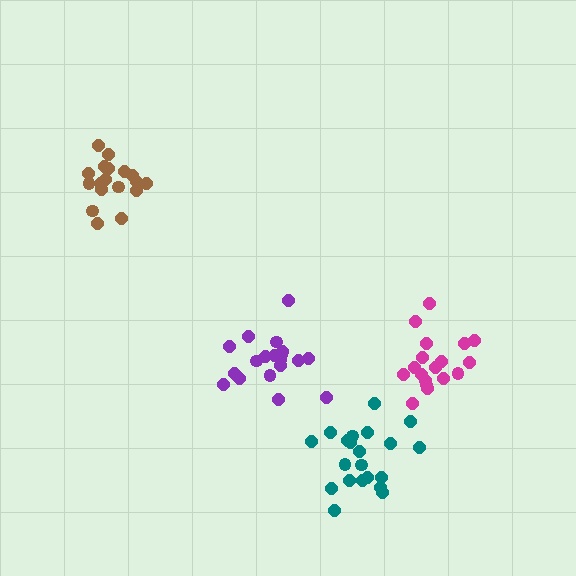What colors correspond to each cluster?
The clusters are colored: magenta, brown, purple, teal.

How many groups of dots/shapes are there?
There are 4 groups.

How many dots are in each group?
Group 1: 18 dots, Group 2: 18 dots, Group 3: 19 dots, Group 4: 21 dots (76 total).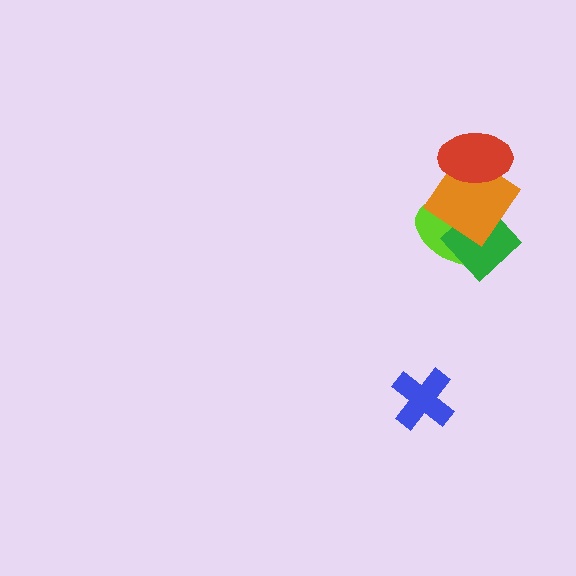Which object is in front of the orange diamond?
The red ellipse is in front of the orange diamond.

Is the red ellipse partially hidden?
No, no other shape covers it.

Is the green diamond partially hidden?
Yes, it is partially covered by another shape.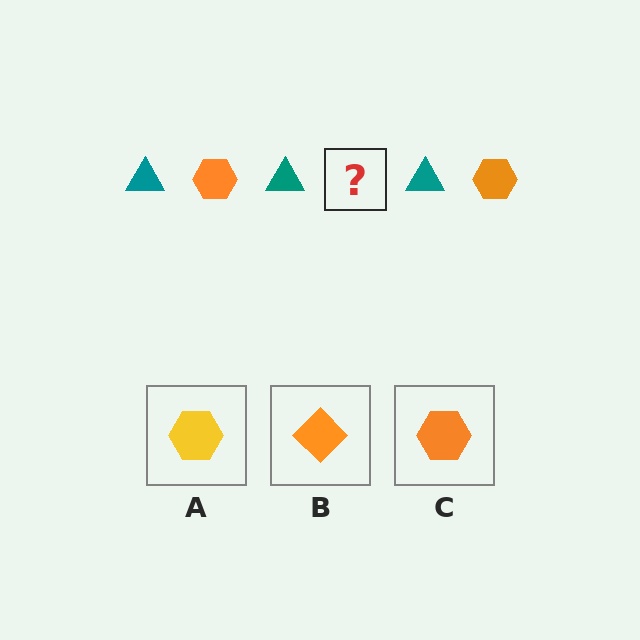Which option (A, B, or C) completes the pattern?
C.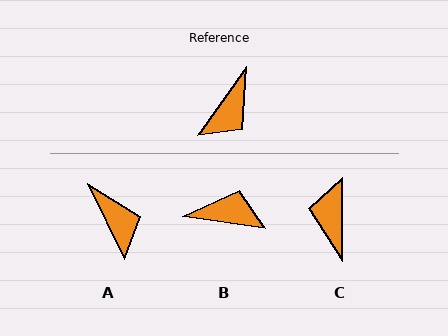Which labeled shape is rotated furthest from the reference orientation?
C, about 144 degrees away.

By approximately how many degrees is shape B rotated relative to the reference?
Approximately 117 degrees counter-clockwise.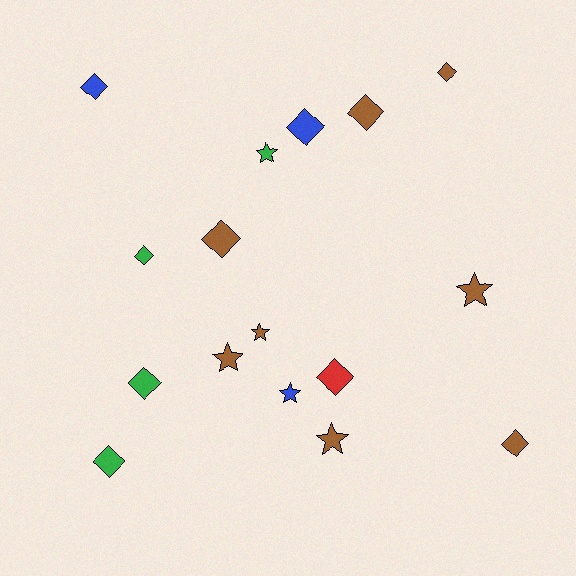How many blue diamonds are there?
There are 2 blue diamonds.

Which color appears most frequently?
Brown, with 8 objects.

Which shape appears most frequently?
Diamond, with 10 objects.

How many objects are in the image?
There are 16 objects.